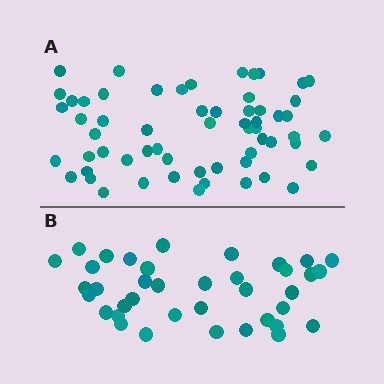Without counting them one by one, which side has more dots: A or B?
Region A (the top region) has more dots.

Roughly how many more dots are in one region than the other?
Region A has approximately 20 more dots than region B.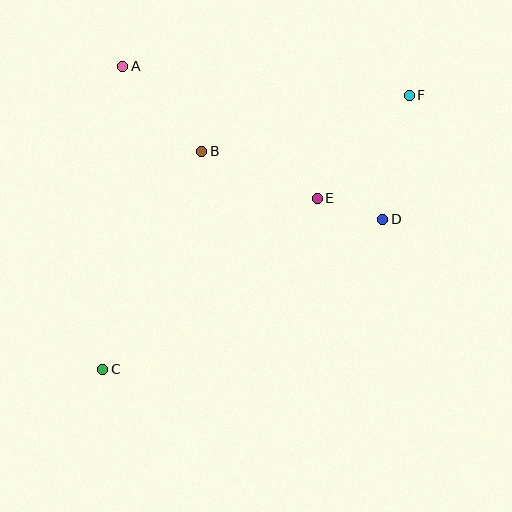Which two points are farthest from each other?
Points C and F are farthest from each other.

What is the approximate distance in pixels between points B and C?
The distance between B and C is approximately 240 pixels.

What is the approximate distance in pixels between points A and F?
The distance between A and F is approximately 288 pixels.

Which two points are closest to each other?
Points D and E are closest to each other.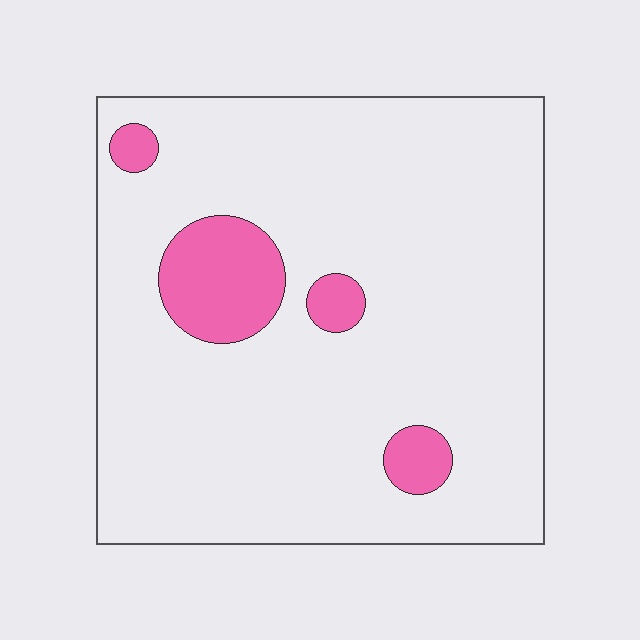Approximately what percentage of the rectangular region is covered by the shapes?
Approximately 10%.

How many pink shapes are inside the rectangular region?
4.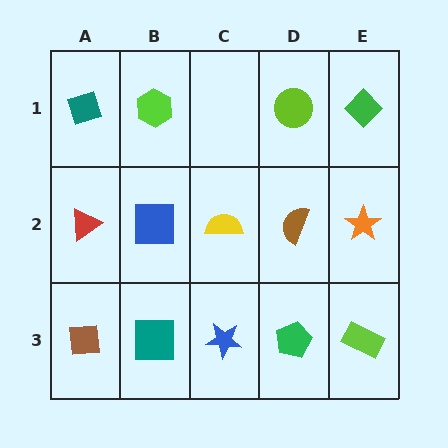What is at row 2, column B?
A blue square.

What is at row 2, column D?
A brown semicircle.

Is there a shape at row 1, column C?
No, that cell is empty.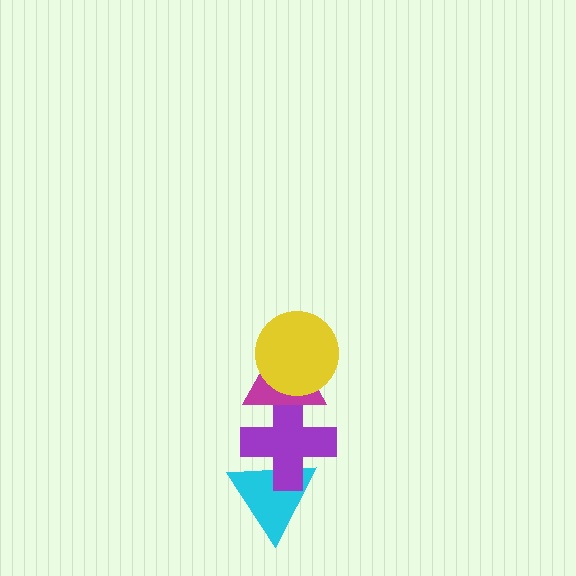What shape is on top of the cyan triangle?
The purple cross is on top of the cyan triangle.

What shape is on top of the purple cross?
The magenta triangle is on top of the purple cross.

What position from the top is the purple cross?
The purple cross is 3rd from the top.